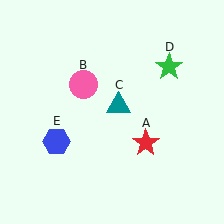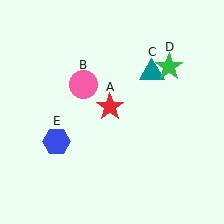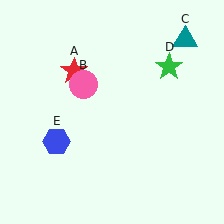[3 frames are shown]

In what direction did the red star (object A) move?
The red star (object A) moved up and to the left.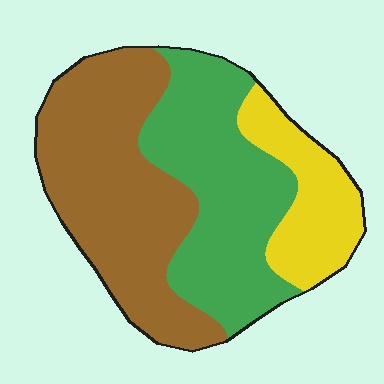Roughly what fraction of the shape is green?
Green covers 38% of the shape.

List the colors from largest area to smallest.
From largest to smallest: brown, green, yellow.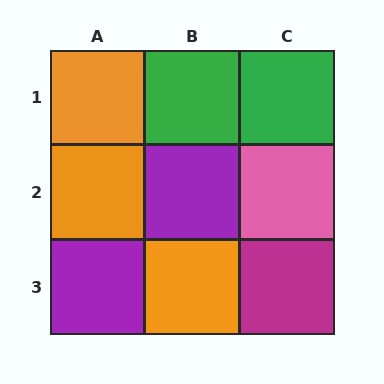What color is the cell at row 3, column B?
Orange.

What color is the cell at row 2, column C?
Pink.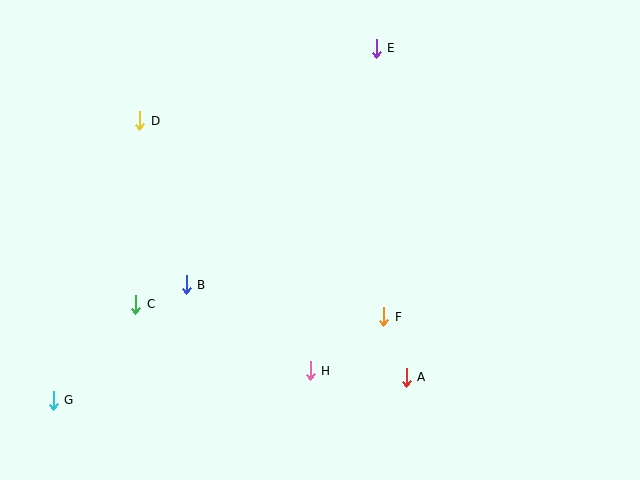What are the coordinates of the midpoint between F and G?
The midpoint between F and G is at (218, 359).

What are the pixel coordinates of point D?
Point D is at (140, 121).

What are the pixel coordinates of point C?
Point C is at (136, 304).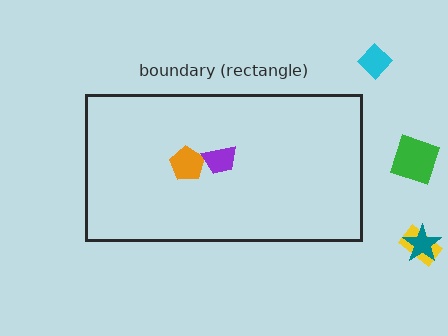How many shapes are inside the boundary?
2 inside, 4 outside.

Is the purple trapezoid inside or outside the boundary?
Inside.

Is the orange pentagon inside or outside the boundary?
Inside.